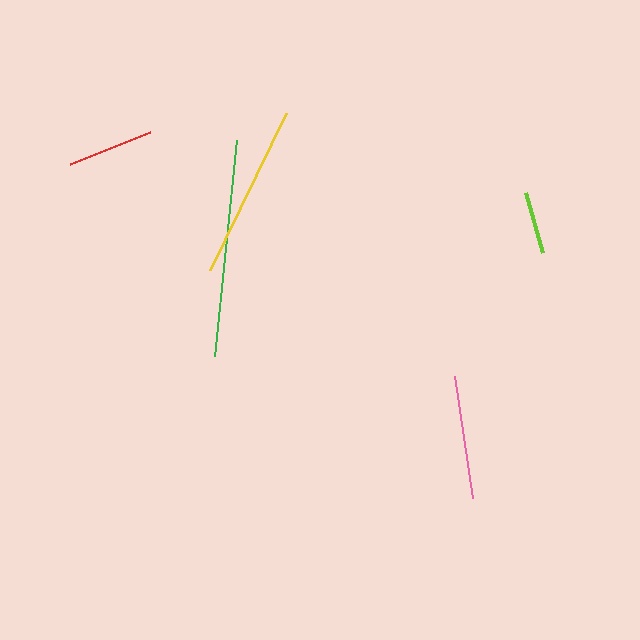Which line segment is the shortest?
The lime line is the shortest at approximately 62 pixels.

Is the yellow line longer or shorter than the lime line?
The yellow line is longer than the lime line.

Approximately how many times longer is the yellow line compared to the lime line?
The yellow line is approximately 2.8 times the length of the lime line.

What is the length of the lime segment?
The lime segment is approximately 62 pixels long.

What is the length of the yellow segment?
The yellow segment is approximately 174 pixels long.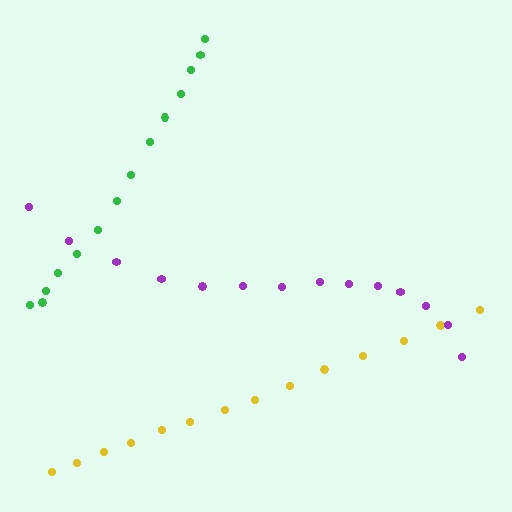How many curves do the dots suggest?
There are 3 distinct paths.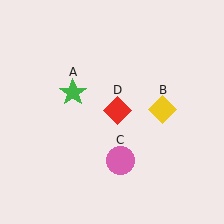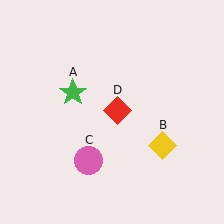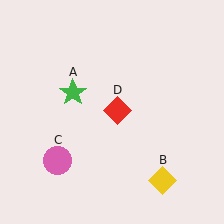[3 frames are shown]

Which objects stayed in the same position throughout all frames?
Green star (object A) and red diamond (object D) remained stationary.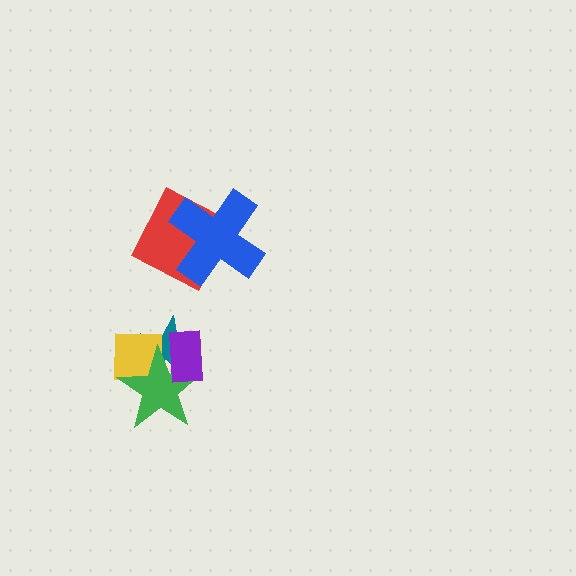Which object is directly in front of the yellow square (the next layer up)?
The green star is directly in front of the yellow square.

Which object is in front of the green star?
The purple rectangle is in front of the green star.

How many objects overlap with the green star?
3 objects overlap with the green star.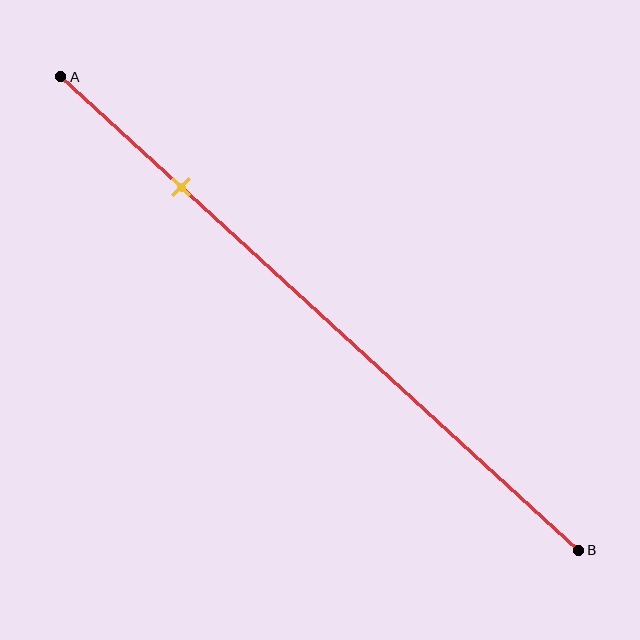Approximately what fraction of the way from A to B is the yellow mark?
The yellow mark is approximately 25% of the way from A to B.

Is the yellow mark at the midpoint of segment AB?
No, the mark is at about 25% from A, not at the 50% midpoint.